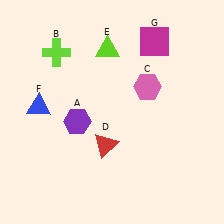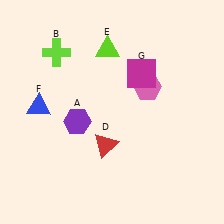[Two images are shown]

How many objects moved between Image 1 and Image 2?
1 object moved between the two images.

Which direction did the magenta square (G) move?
The magenta square (G) moved down.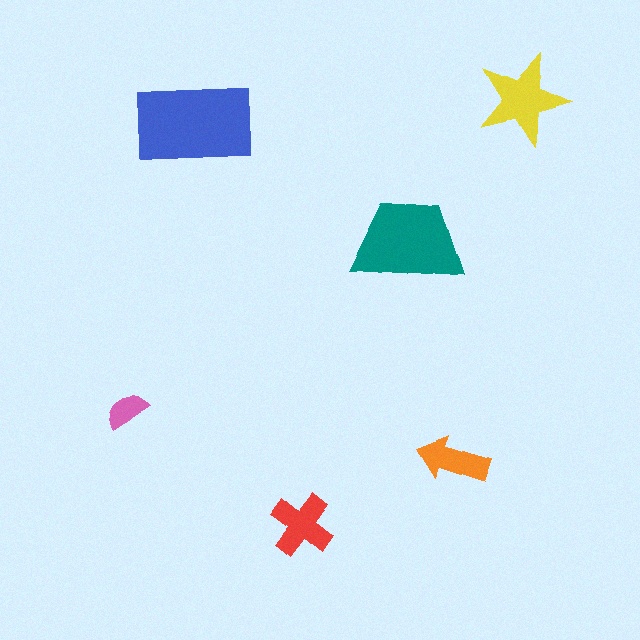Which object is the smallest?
The pink semicircle.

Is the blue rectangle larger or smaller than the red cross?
Larger.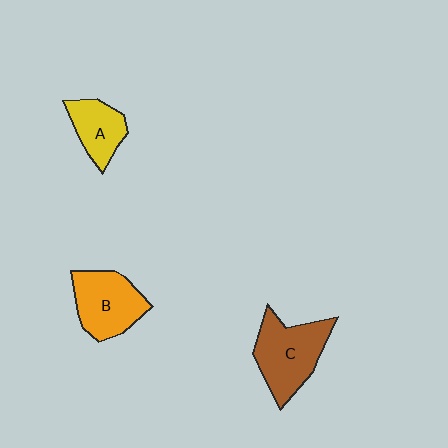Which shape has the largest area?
Shape C (brown).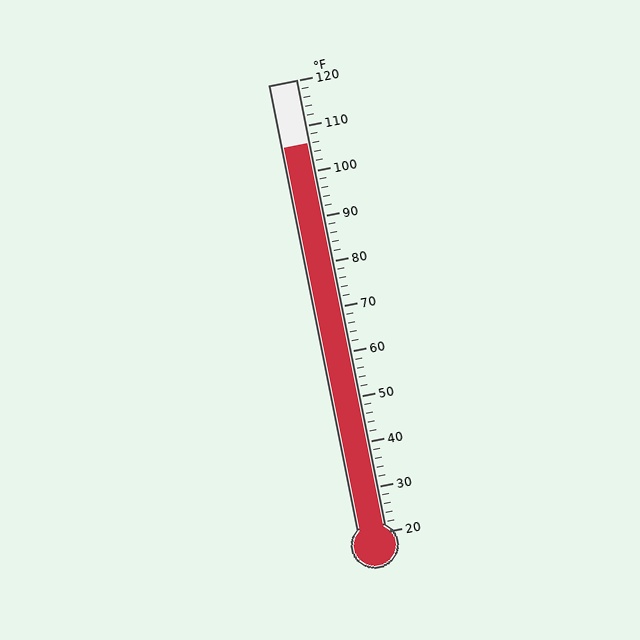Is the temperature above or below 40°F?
The temperature is above 40°F.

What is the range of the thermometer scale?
The thermometer scale ranges from 20°F to 120°F.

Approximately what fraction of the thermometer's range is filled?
The thermometer is filled to approximately 85% of its range.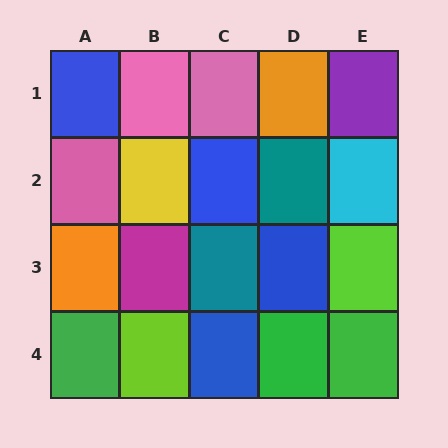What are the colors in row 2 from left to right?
Pink, yellow, blue, teal, cyan.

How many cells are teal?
2 cells are teal.